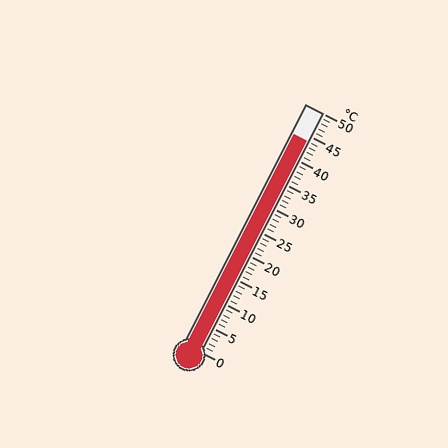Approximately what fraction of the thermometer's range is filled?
The thermometer is filled to approximately 90% of its range.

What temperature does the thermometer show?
The thermometer shows approximately 44°C.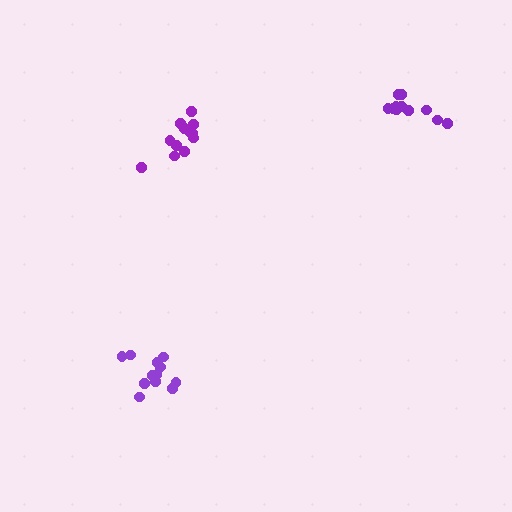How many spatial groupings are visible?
There are 3 spatial groupings.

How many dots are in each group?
Group 1: 11 dots, Group 2: 12 dots, Group 3: 12 dots (35 total).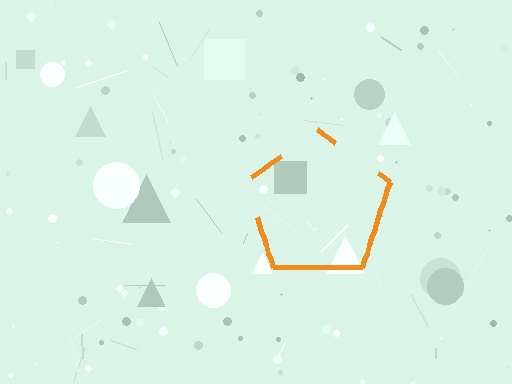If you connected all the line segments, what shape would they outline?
They would outline a pentagon.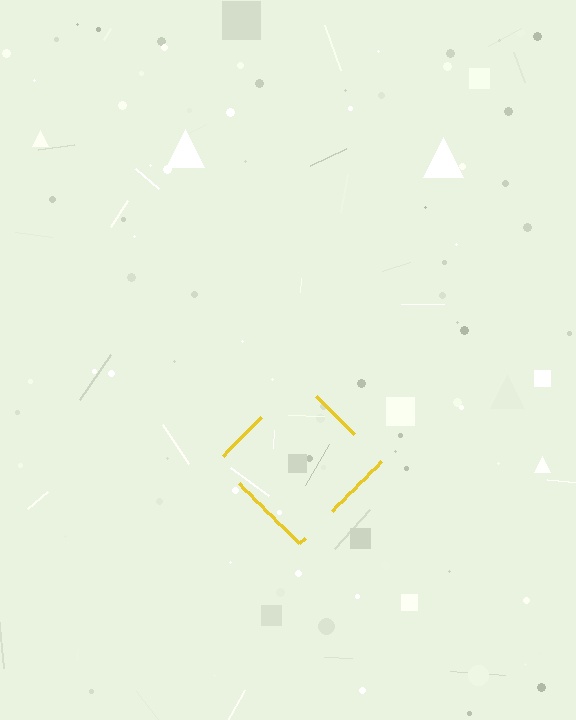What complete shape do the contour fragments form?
The contour fragments form a diamond.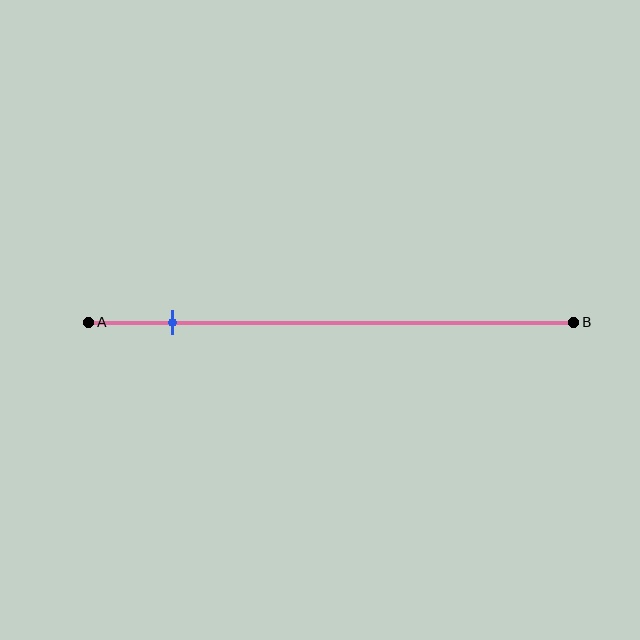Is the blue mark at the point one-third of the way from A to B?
No, the mark is at about 15% from A, not at the 33% one-third point.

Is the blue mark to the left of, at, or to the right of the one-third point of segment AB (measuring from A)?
The blue mark is to the left of the one-third point of segment AB.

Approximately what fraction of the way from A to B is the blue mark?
The blue mark is approximately 15% of the way from A to B.